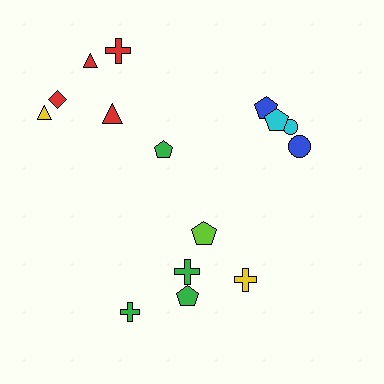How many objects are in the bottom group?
There are 5 objects.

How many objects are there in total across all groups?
There are 15 objects.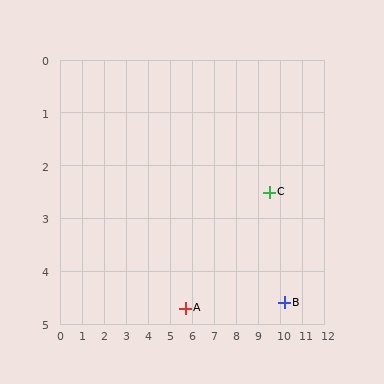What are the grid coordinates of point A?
Point A is at approximately (5.7, 4.7).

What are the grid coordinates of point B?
Point B is at approximately (10.2, 4.6).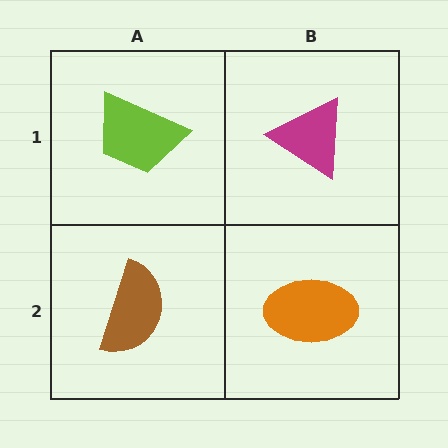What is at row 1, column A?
A lime trapezoid.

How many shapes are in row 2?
2 shapes.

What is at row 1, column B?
A magenta triangle.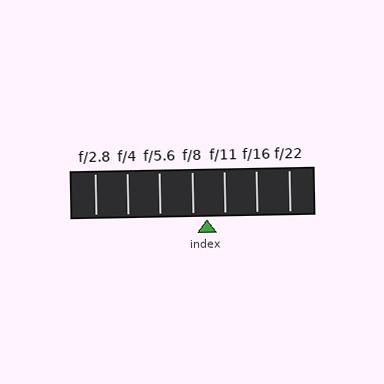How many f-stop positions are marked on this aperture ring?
There are 7 f-stop positions marked.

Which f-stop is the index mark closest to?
The index mark is closest to f/8.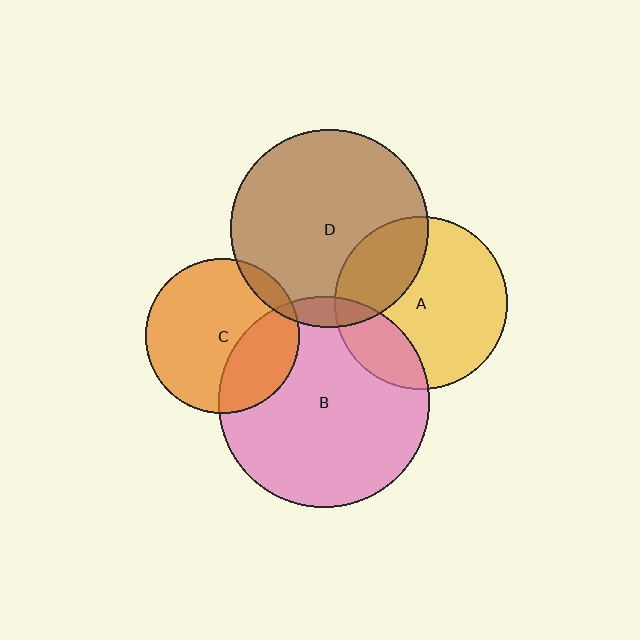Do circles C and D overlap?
Yes.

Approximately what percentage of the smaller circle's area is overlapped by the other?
Approximately 10%.